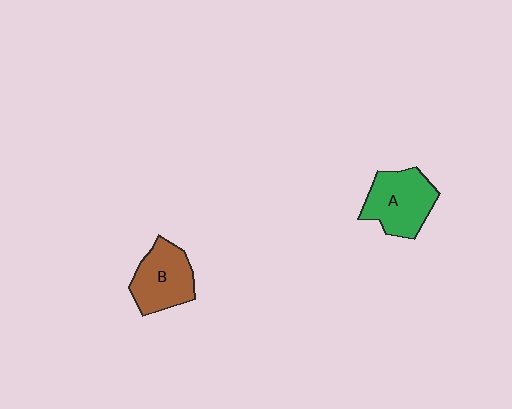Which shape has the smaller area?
Shape B (brown).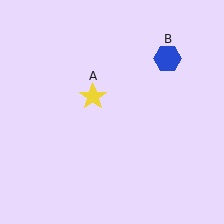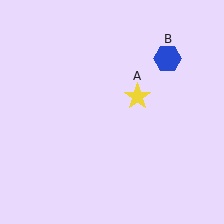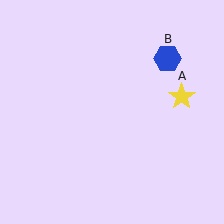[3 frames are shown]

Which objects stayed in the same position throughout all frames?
Blue hexagon (object B) remained stationary.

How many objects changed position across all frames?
1 object changed position: yellow star (object A).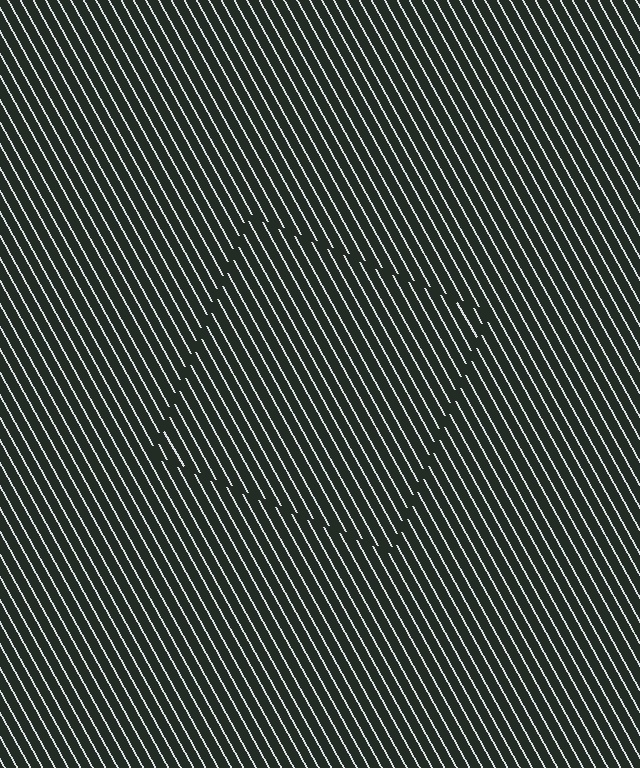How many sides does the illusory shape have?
4 sides — the line-ends trace a square.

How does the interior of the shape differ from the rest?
The interior of the shape contains the same grating, shifted by half a period — the contour is defined by the phase discontinuity where line-ends from the inner and outer gratings abut.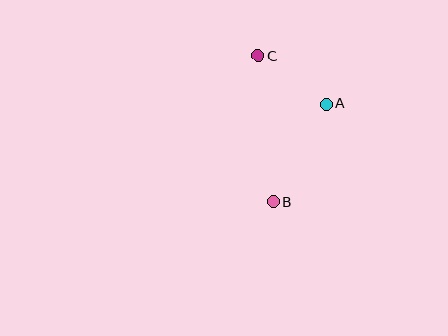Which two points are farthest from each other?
Points B and C are farthest from each other.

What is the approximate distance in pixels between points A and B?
The distance between A and B is approximately 111 pixels.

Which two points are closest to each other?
Points A and C are closest to each other.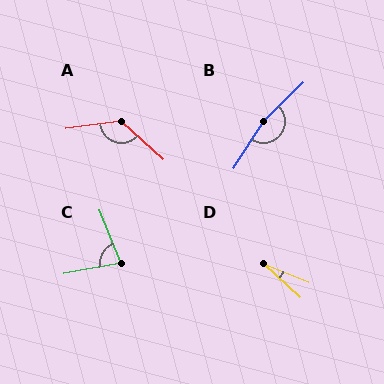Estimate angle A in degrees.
Approximately 129 degrees.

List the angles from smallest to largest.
D (20°), C (78°), A (129°), B (167°).